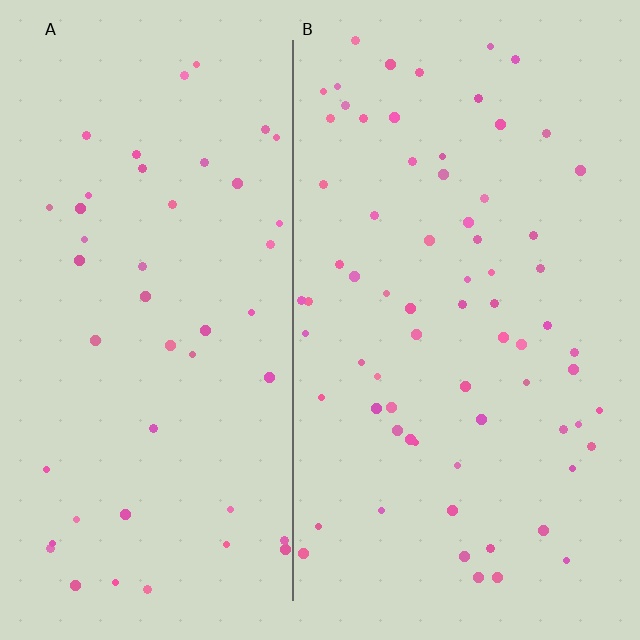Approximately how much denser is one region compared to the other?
Approximately 1.5× — region B over region A.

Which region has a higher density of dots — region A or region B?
B (the right).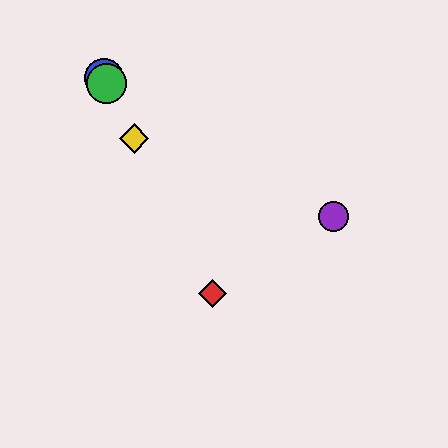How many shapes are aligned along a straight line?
4 shapes (the red diamond, the blue circle, the green circle, the yellow diamond) are aligned along a straight line.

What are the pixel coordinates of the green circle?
The green circle is at (107, 83).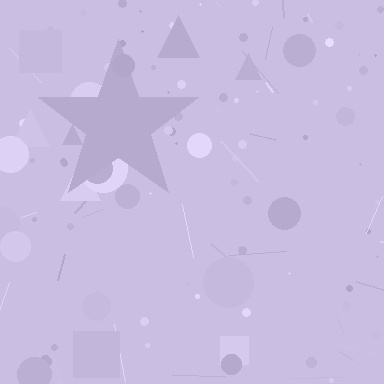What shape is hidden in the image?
A star is hidden in the image.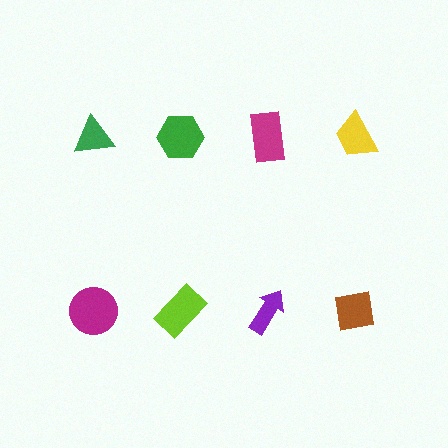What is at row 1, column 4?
A yellow trapezoid.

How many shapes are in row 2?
4 shapes.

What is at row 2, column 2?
A lime rectangle.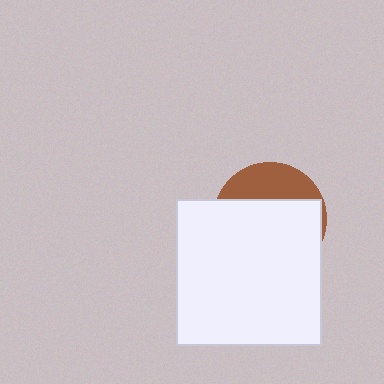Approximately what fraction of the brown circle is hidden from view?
Roughly 70% of the brown circle is hidden behind the white square.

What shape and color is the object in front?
The object in front is a white square.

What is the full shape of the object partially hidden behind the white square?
The partially hidden object is a brown circle.